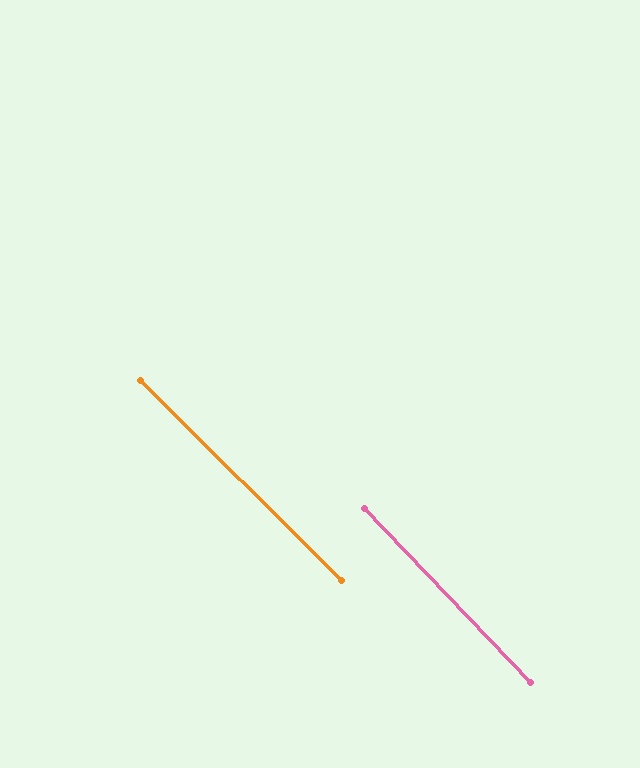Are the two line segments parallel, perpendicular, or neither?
Parallel — their directions differ by only 1.7°.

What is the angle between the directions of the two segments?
Approximately 2 degrees.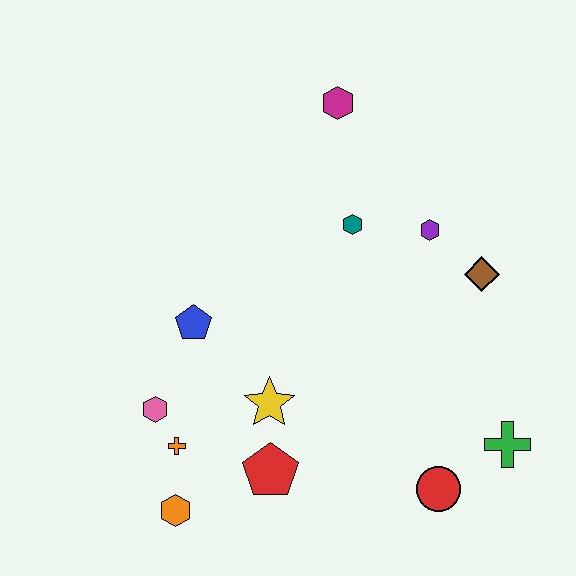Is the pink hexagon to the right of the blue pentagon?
No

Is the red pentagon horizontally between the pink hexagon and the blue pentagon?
No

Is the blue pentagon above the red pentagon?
Yes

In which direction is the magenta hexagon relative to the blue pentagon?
The magenta hexagon is above the blue pentagon.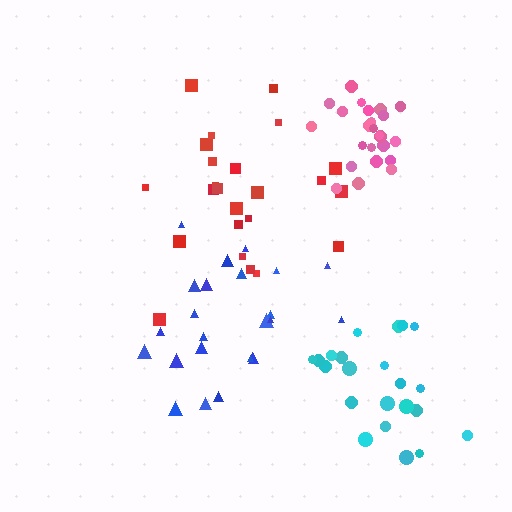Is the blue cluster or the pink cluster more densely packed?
Pink.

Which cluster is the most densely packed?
Pink.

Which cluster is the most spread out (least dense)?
Red.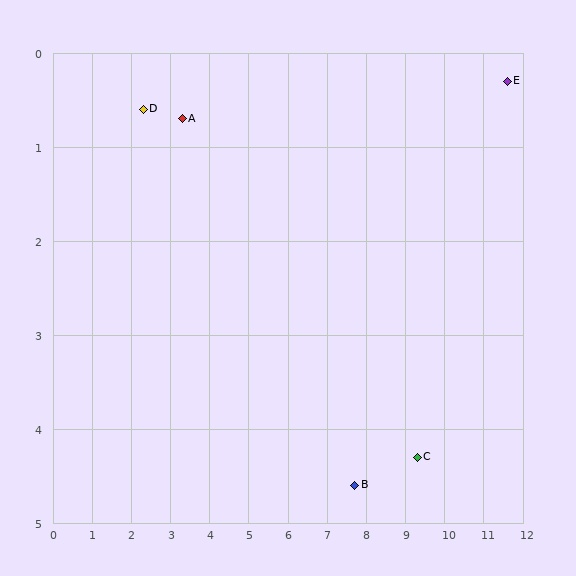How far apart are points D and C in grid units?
Points D and C are about 7.9 grid units apart.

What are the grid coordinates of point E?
Point E is at approximately (11.6, 0.3).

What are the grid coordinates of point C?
Point C is at approximately (9.3, 4.3).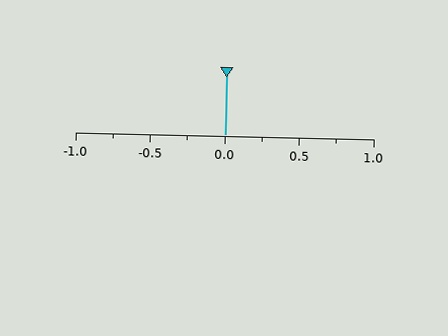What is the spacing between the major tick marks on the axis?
The major ticks are spaced 0.5 apart.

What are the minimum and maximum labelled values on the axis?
The axis runs from -1.0 to 1.0.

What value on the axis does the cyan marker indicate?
The marker indicates approximately 0.